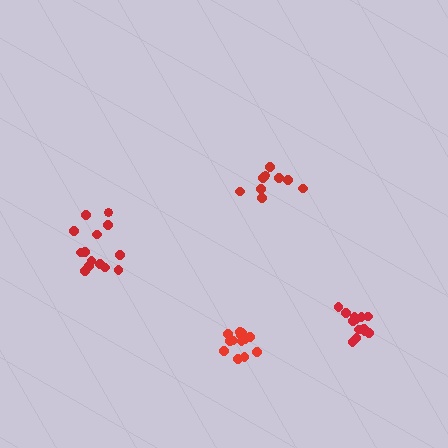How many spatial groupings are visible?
There are 4 spatial groupings.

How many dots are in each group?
Group 1: 14 dots, Group 2: 9 dots, Group 3: 13 dots, Group 4: 13 dots (49 total).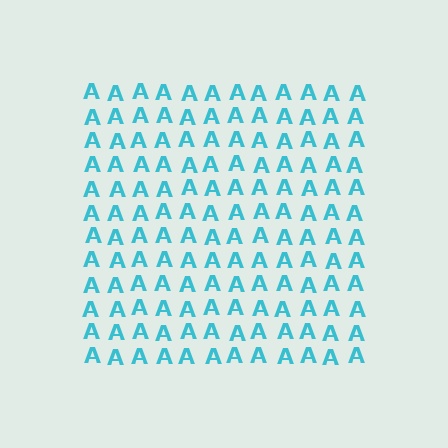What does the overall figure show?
The overall figure shows a square.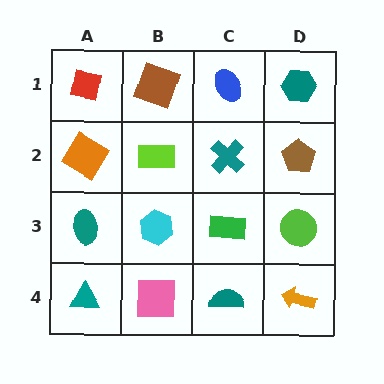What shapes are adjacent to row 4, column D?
A lime circle (row 3, column D), a teal semicircle (row 4, column C).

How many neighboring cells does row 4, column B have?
3.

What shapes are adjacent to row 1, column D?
A brown pentagon (row 2, column D), a blue ellipse (row 1, column C).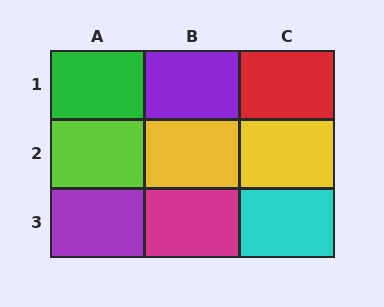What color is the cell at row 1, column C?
Red.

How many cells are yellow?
2 cells are yellow.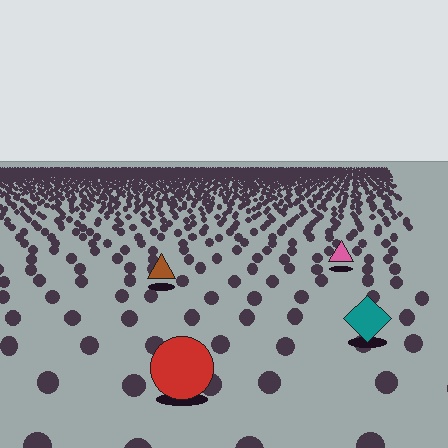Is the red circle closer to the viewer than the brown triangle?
Yes. The red circle is closer — you can tell from the texture gradient: the ground texture is coarser near it.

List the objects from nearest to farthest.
From nearest to farthest: the red circle, the teal diamond, the brown triangle, the pink triangle.